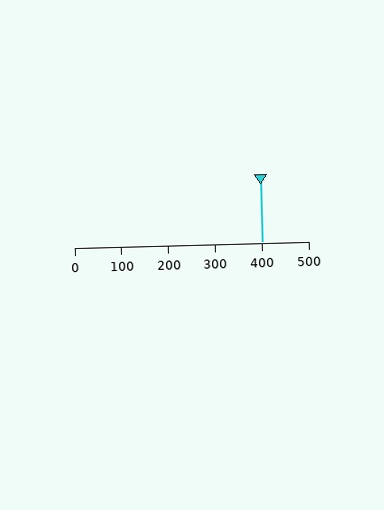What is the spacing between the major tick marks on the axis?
The major ticks are spaced 100 apart.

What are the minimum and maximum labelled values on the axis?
The axis runs from 0 to 500.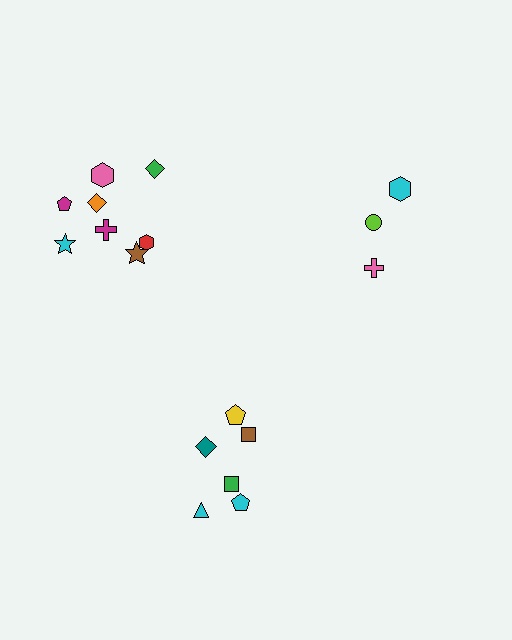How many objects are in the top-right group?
There are 3 objects.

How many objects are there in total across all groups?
There are 17 objects.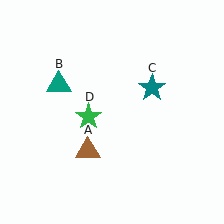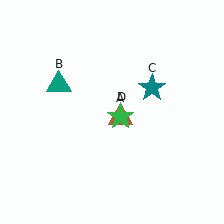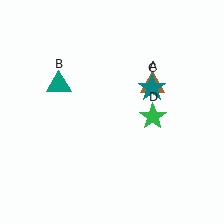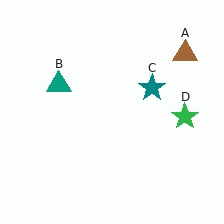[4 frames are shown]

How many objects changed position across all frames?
2 objects changed position: brown triangle (object A), green star (object D).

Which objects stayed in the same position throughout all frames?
Teal triangle (object B) and teal star (object C) remained stationary.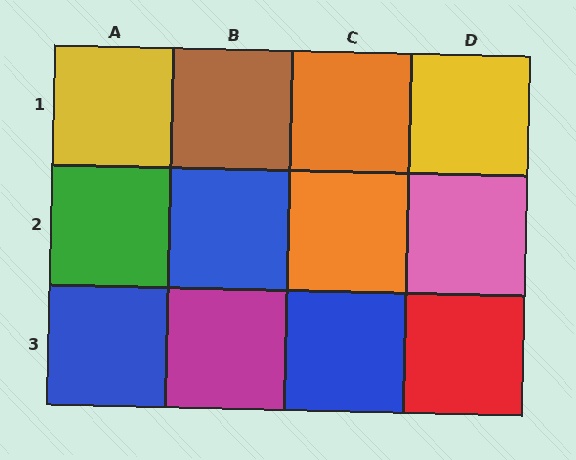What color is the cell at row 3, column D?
Red.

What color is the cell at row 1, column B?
Brown.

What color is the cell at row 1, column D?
Yellow.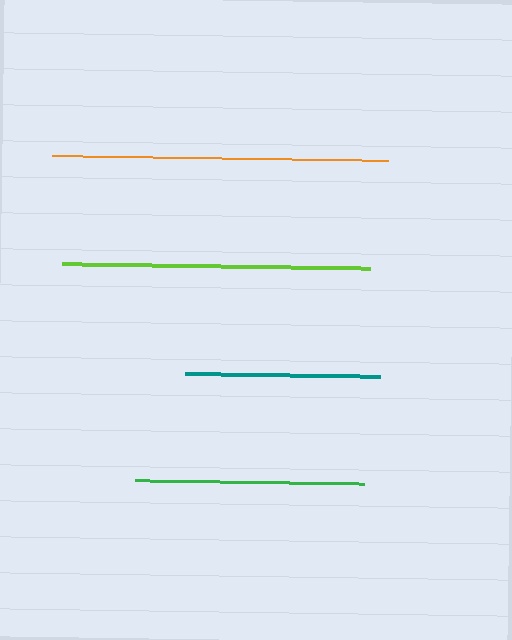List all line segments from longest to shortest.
From longest to shortest: orange, lime, green, teal.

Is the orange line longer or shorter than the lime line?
The orange line is longer than the lime line.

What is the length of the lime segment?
The lime segment is approximately 308 pixels long.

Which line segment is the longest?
The orange line is the longest at approximately 336 pixels.